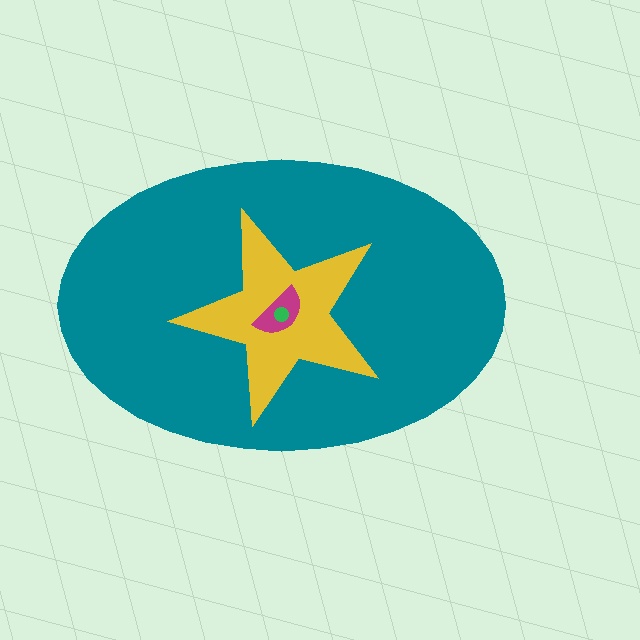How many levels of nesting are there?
4.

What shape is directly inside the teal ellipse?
The yellow star.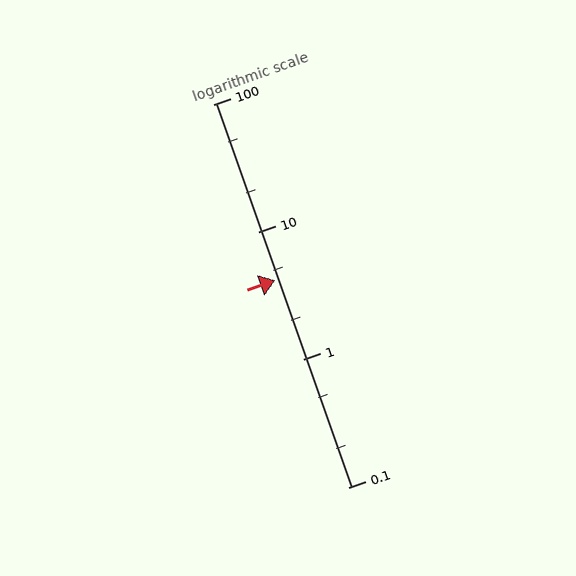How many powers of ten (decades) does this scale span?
The scale spans 3 decades, from 0.1 to 100.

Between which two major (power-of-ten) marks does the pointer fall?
The pointer is between 1 and 10.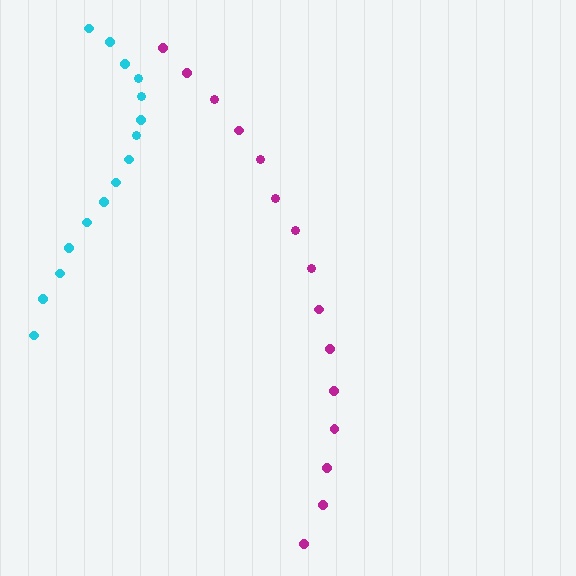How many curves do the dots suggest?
There are 2 distinct paths.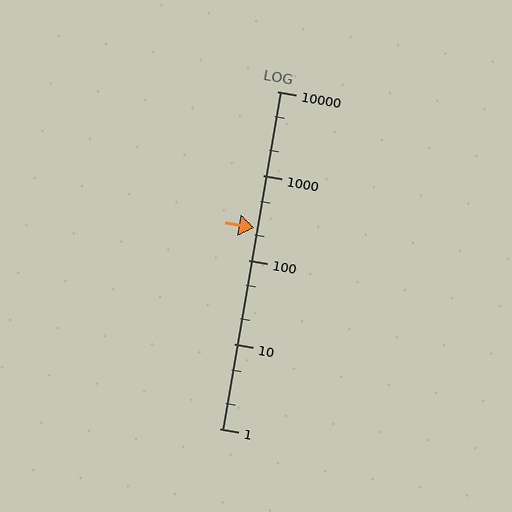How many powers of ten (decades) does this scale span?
The scale spans 4 decades, from 1 to 10000.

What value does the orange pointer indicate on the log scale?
The pointer indicates approximately 240.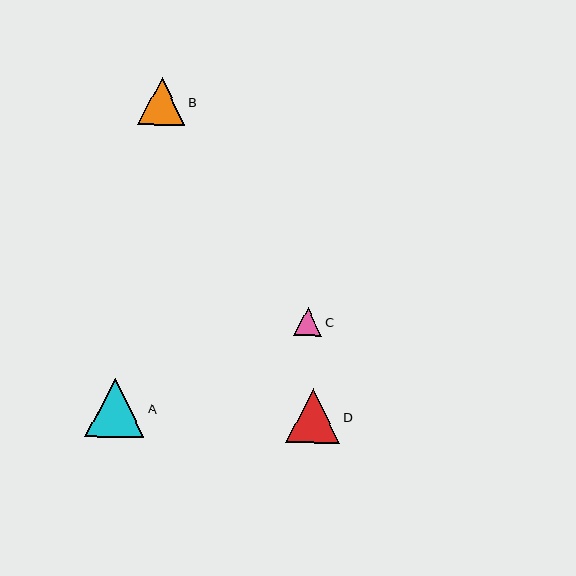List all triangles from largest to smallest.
From largest to smallest: A, D, B, C.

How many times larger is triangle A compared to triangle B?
Triangle A is approximately 1.3 times the size of triangle B.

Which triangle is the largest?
Triangle A is the largest with a size of approximately 59 pixels.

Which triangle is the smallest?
Triangle C is the smallest with a size of approximately 28 pixels.